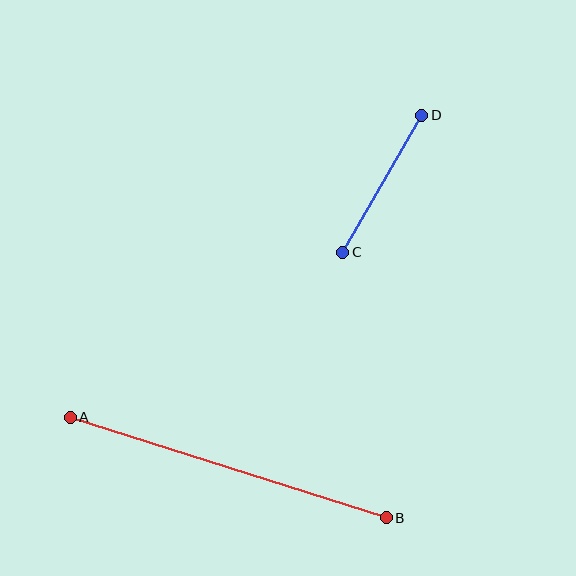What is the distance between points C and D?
The distance is approximately 158 pixels.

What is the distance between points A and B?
The distance is approximately 331 pixels.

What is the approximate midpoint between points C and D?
The midpoint is at approximately (382, 184) pixels.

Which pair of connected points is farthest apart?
Points A and B are farthest apart.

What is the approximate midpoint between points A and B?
The midpoint is at approximately (228, 468) pixels.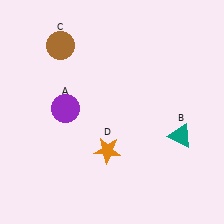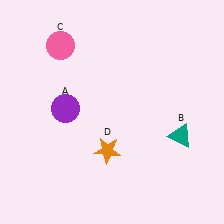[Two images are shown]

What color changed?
The circle (C) changed from brown in Image 1 to pink in Image 2.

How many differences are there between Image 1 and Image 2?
There is 1 difference between the two images.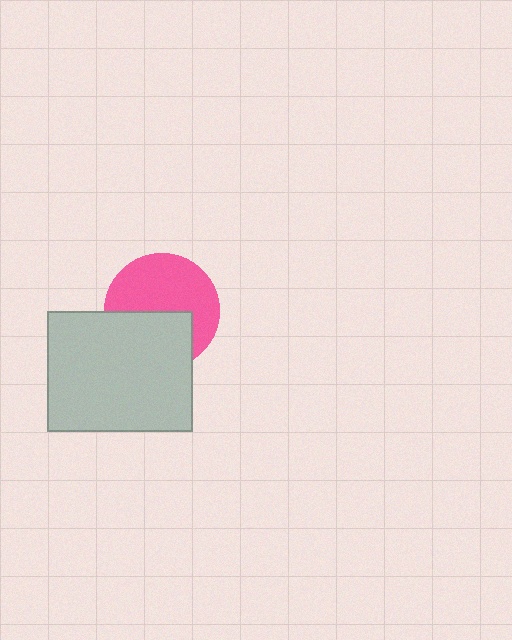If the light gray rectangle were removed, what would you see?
You would see the complete pink circle.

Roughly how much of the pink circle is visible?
About half of it is visible (roughly 59%).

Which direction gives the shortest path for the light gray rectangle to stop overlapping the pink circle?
Moving down gives the shortest separation.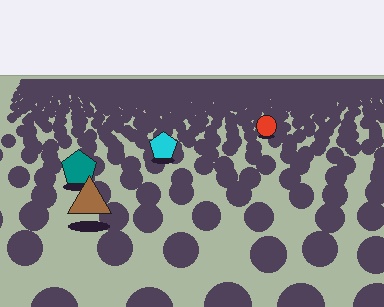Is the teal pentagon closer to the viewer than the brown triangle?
No. The brown triangle is closer — you can tell from the texture gradient: the ground texture is coarser near it.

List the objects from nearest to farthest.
From nearest to farthest: the brown triangle, the teal pentagon, the cyan pentagon, the red circle.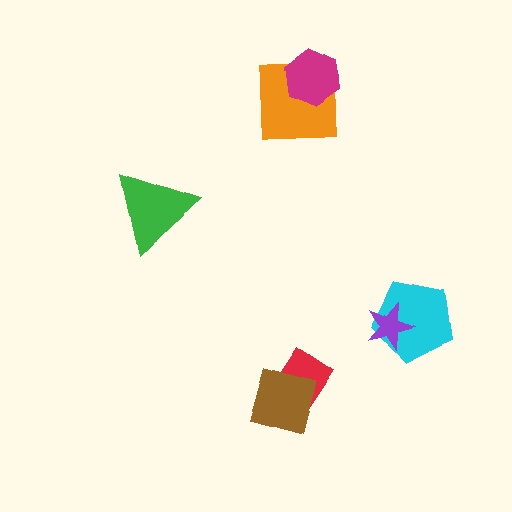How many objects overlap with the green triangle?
0 objects overlap with the green triangle.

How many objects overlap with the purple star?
1 object overlaps with the purple star.